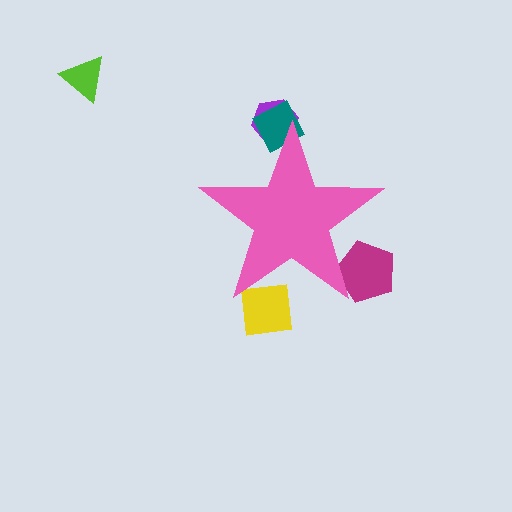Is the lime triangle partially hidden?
No, the lime triangle is fully visible.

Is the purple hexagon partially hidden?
Yes, the purple hexagon is partially hidden behind the pink star.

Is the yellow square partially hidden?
Yes, the yellow square is partially hidden behind the pink star.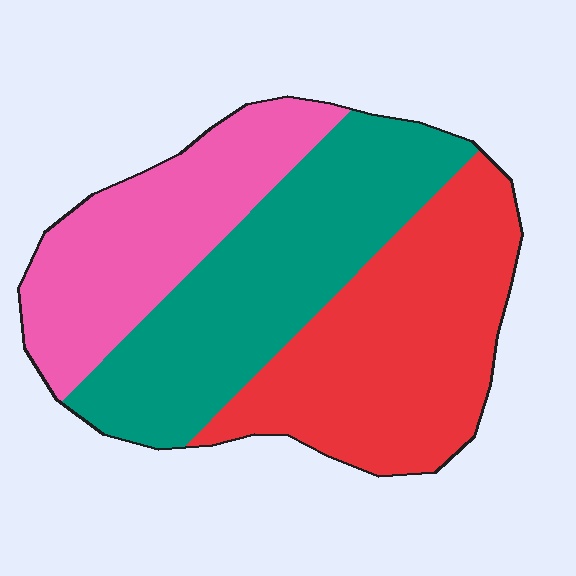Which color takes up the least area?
Pink, at roughly 25%.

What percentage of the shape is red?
Red covers 37% of the shape.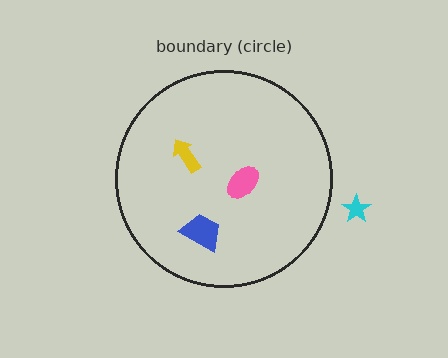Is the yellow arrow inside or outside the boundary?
Inside.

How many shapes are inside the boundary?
3 inside, 1 outside.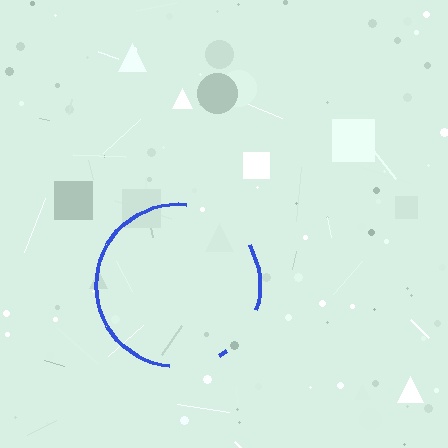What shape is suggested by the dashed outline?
The dashed outline suggests a circle.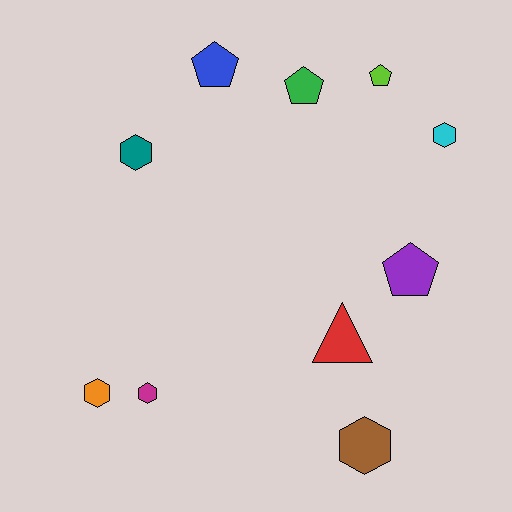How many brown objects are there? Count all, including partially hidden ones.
There is 1 brown object.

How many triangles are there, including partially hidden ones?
There is 1 triangle.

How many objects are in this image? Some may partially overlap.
There are 10 objects.